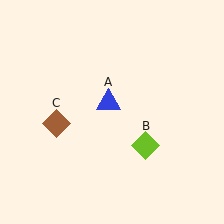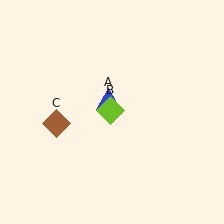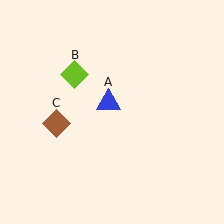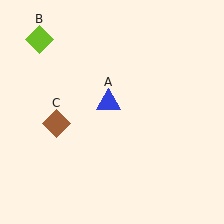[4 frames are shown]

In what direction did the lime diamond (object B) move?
The lime diamond (object B) moved up and to the left.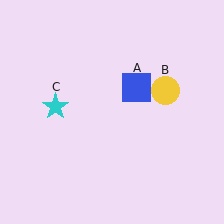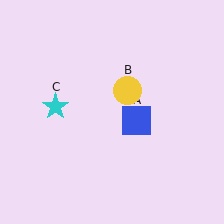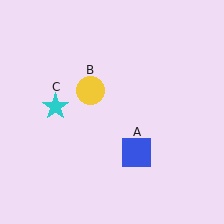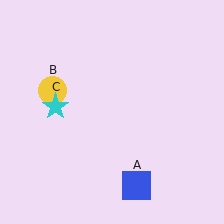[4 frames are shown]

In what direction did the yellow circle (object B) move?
The yellow circle (object B) moved left.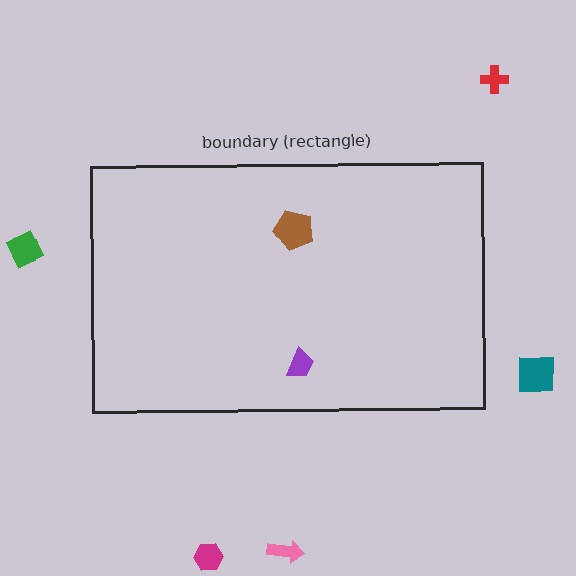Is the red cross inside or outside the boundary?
Outside.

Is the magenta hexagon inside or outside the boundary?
Outside.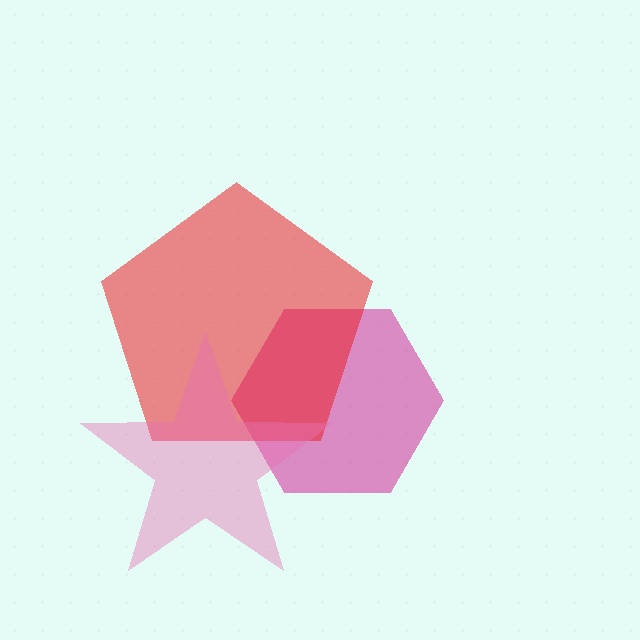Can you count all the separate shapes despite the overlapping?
Yes, there are 3 separate shapes.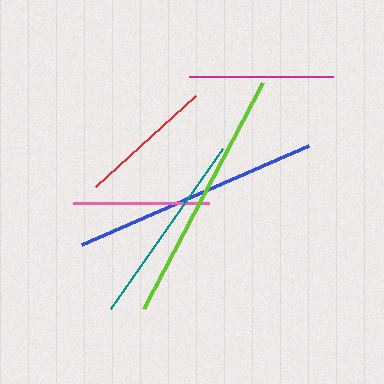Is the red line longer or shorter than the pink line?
The pink line is longer than the red line.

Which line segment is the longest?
The lime line is the longest at approximately 256 pixels.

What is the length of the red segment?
The red segment is approximately 135 pixels long.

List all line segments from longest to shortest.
From longest to shortest: lime, blue, teal, magenta, pink, red.